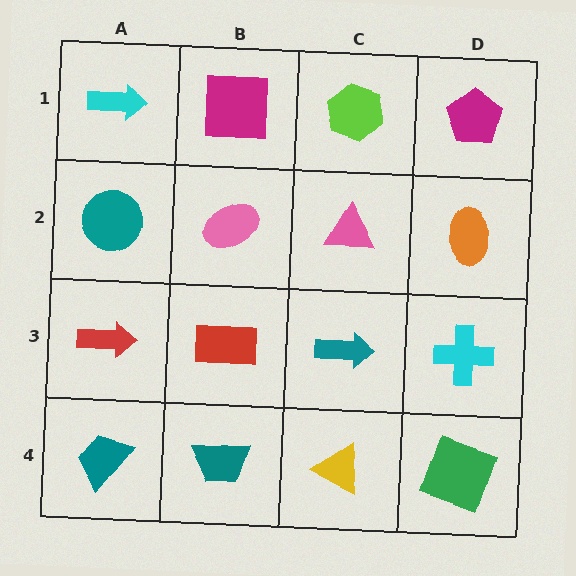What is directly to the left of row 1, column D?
A lime hexagon.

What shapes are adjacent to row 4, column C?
A teal arrow (row 3, column C), a teal trapezoid (row 4, column B), a green square (row 4, column D).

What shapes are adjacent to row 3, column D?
An orange ellipse (row 2, column D), a green square (row 4, column D), a teal arrow (row 3, column C).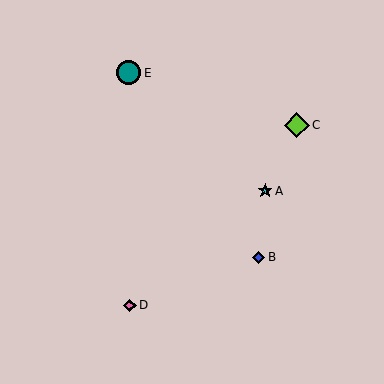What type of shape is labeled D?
Shape D is a pink diamond.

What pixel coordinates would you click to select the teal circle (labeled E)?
Click at (129, 73) to select the teal circle E.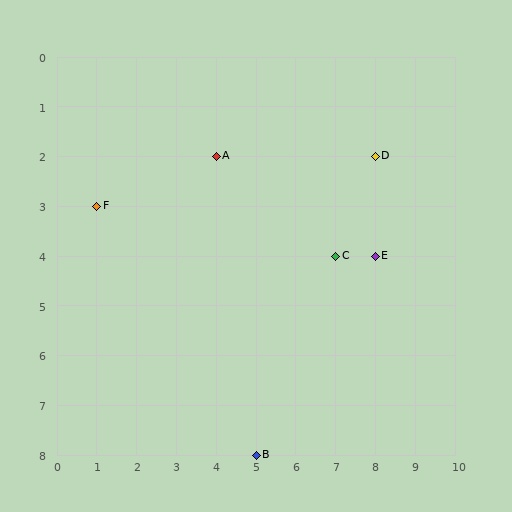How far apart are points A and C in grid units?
Points A and C are 3 columns and 2 rows apart (about 3.6 grid units diagonally).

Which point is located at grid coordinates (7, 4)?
Point C is at (7, 4).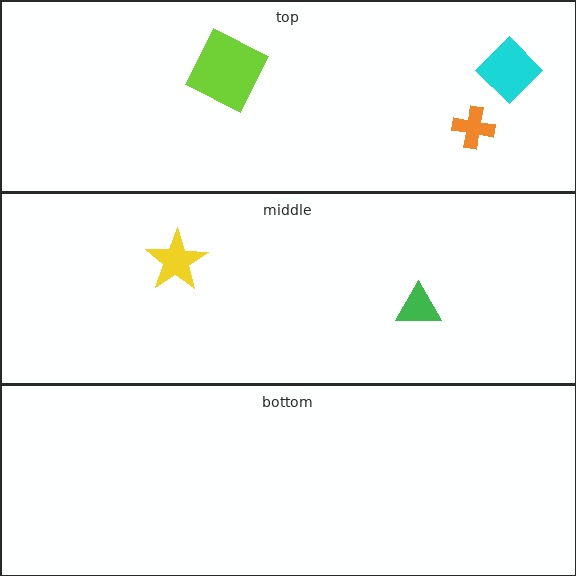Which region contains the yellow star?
The middle region.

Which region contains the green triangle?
The middle region.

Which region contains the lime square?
The top region.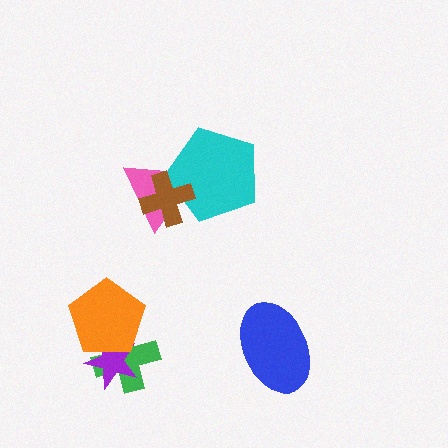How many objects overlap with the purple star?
2 objects overlap with the purple star.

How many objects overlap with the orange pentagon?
2 objects overlap with the orange pentagon.